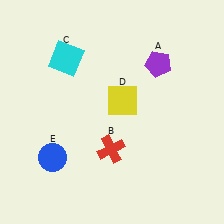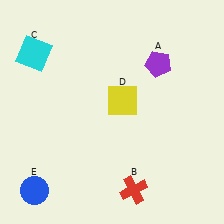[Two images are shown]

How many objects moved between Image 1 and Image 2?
3 objects moved between the two images.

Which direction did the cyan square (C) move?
The cyan square (C) moved left.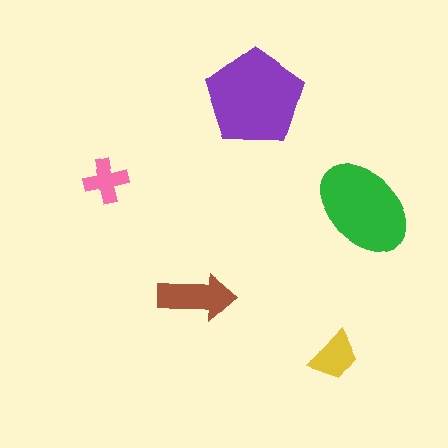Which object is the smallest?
The pink cross.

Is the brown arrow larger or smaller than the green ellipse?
Smaller.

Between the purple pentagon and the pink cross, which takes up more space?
The purple pentagon.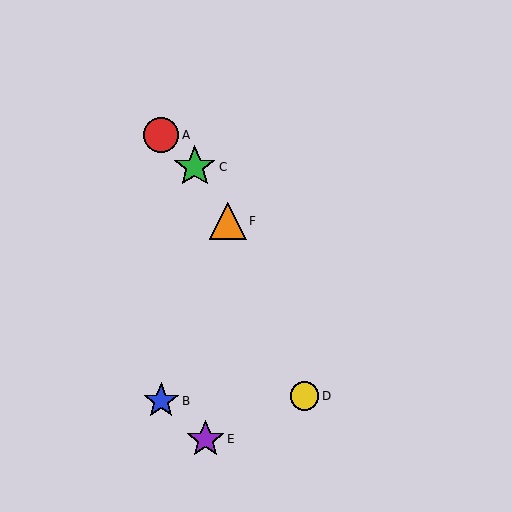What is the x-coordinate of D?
Object D is at x≈304.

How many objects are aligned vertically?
2 objects (A, B) are aligned vertically.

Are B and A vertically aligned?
Yes, both are at x≈161.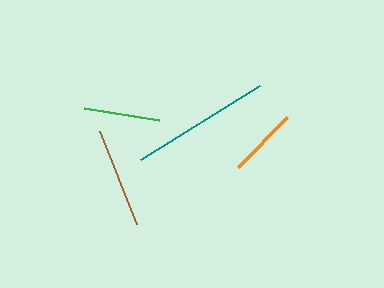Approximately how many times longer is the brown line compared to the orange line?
The brown line is approximately 1.4 times the length of the orange line.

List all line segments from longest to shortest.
From longest to shortest: teal, brown, green, orange.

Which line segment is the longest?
The teal line is the longest at approximately 140 pixels.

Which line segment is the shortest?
The orange line is the shortest at approximately 70 pixels.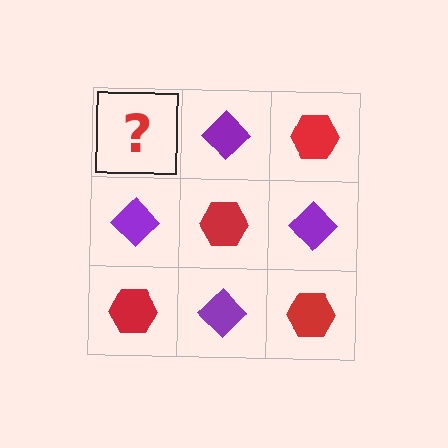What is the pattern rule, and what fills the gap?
The rule is that it alternates red hexagon and purple diamond in a checkerboard pattern. The gap should be filled with a red hexagon.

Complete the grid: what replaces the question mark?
The question mark should be replaced with a red hexagon.